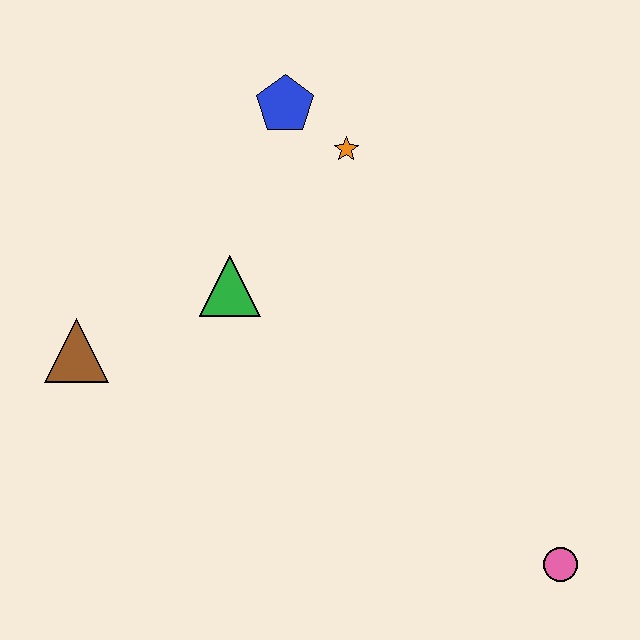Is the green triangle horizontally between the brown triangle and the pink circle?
Yes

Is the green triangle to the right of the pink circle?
No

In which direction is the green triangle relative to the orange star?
The green triangle is below the orange star.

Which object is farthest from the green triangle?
The pink circle is farthest from the green triangle.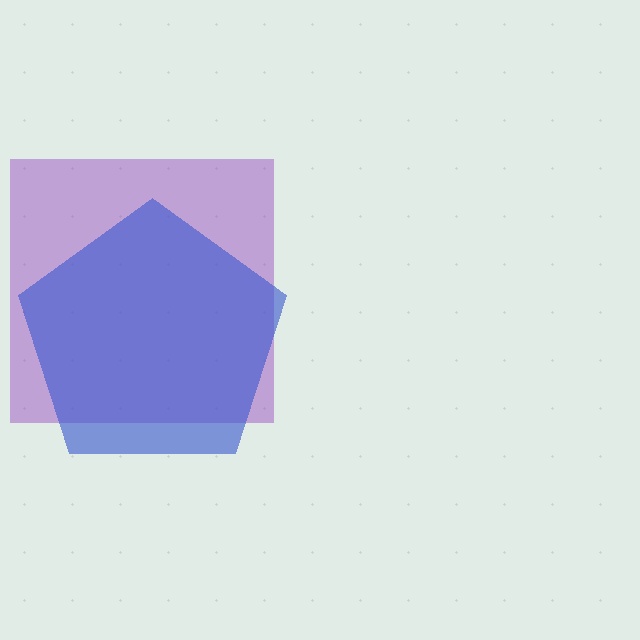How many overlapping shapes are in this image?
There are 2 overlapping shapes in the image.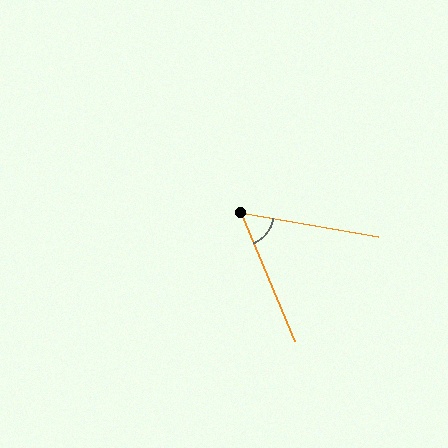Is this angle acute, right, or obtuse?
It is acute.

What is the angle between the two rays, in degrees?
Approximately 57 degrees.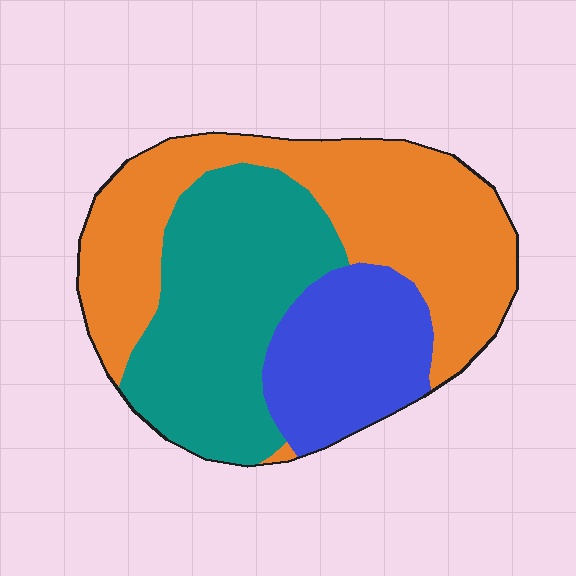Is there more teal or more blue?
Teal.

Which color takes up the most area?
Orange, at roughly 45%.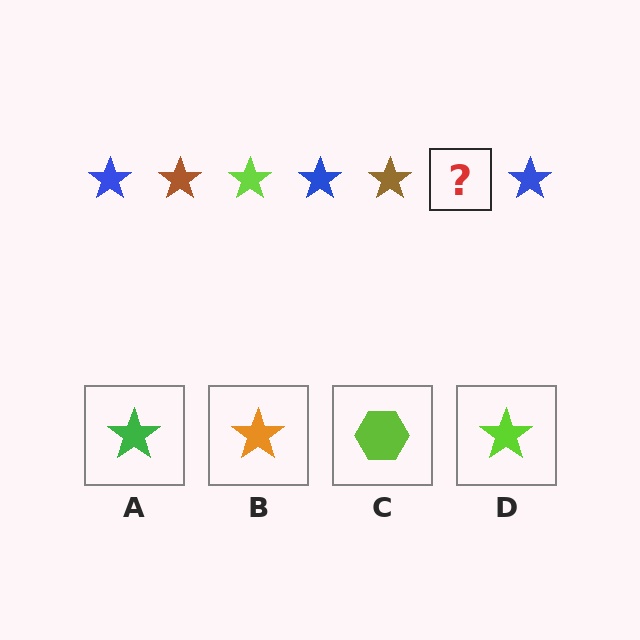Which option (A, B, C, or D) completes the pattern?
D.